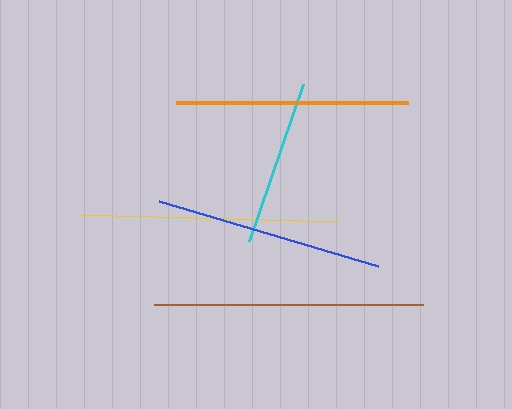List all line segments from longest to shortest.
From longest to shortest: brown, yellow, orange, blue, cyan.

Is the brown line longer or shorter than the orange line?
The brown line is longer than the orange line.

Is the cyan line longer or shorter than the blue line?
The blue line is longer than the cyan line.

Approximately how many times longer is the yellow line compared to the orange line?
The yellow line is approximately 1.1 times the length of the orange line.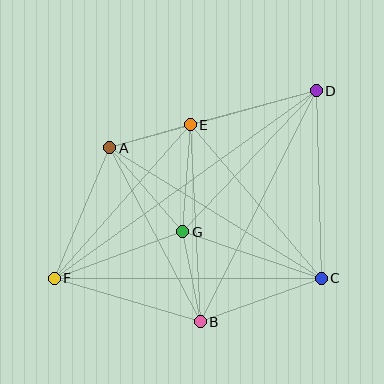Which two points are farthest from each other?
Points D and F are farthest from each other.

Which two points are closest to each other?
Points A and E are closest to each other.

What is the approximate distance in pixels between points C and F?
The distance between C and F is approximately 267 pixels.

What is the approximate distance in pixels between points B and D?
The distance between B and D is approximately 258 pixels.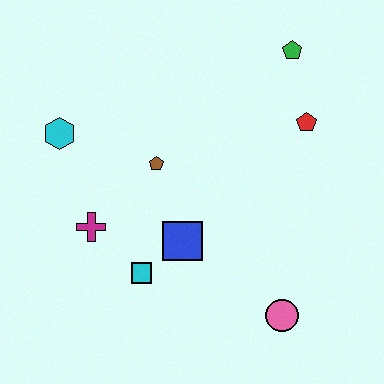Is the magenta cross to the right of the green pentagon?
No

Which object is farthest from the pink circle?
The cyan hexagon is farthest from the pink circle.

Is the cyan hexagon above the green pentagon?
No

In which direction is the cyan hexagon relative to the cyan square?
The cyan hexagon is above the cyan square.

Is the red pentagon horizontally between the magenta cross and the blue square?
No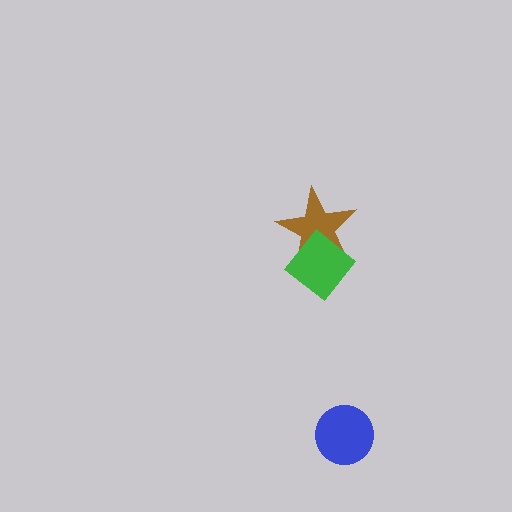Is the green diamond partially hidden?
No, no other shape covers it.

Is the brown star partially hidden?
Yes, it is partially covered by another shape.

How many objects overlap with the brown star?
1 object overlaps with the brown star.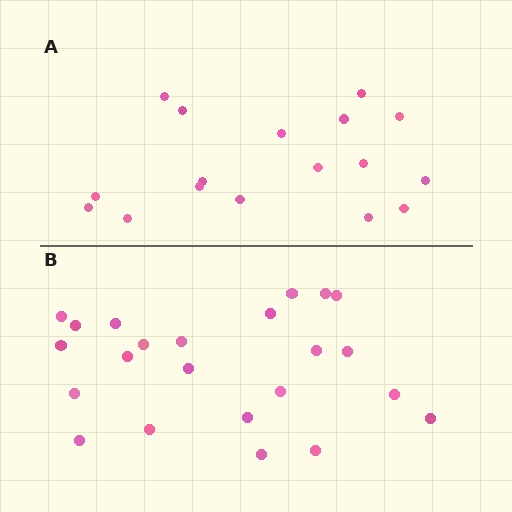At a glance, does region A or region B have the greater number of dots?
Region B (the bottom region) has more dots.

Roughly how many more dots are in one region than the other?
Region B has about 6 more dots than region A.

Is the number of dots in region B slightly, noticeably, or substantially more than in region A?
Region B has noticeably more, but not dramatically so. The ratio is roughly 1.4 to 1.